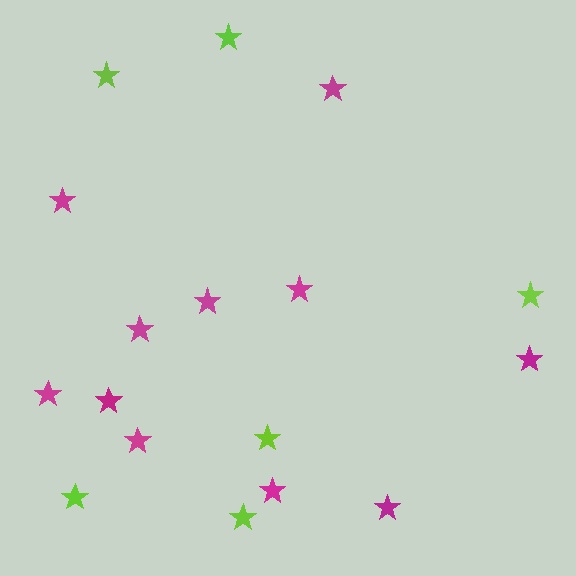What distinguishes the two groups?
There are 2 groups: one group of magenta stars (11) and one group of lime stars (6).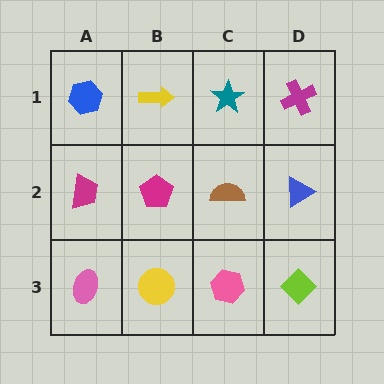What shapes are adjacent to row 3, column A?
A magenta trapezoid (row 2, column A), a yellow circle (row 3, column B).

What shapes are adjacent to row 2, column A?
A blue hexagon (row 1, column A), a pink ellipse (row 3, column A), a magenta pentagon (row 2, column B).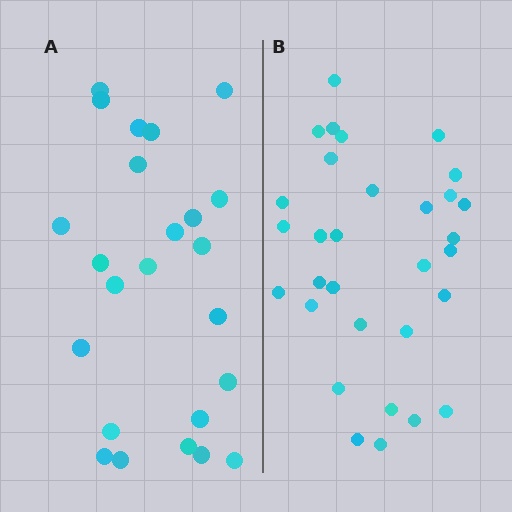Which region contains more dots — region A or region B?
Region B (the right region) has more dots.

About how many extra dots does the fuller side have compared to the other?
Region B has roughly 8 or so more dots than region A.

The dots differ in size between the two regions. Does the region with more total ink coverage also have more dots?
No. Region A has more total ink coverage because its dots are larger, but region B actually contains more individual dots. Total area can be misleading — the number of items is what matters here.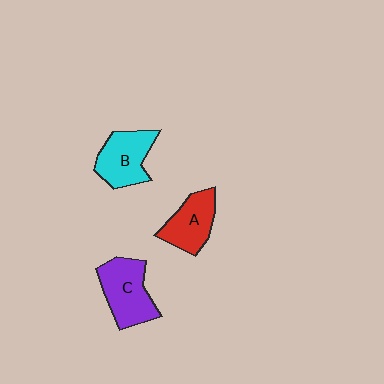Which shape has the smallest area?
Shape A (red).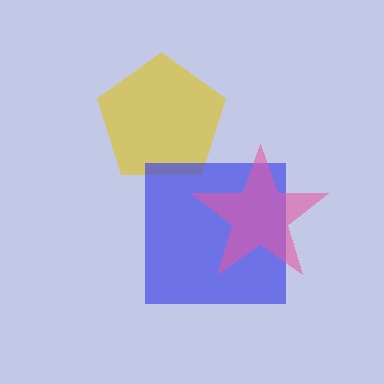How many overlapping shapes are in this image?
There are 3 overlapping shapes in the image.